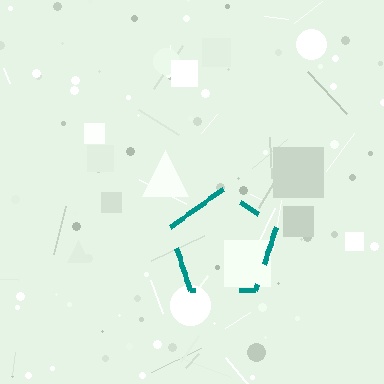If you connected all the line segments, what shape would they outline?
They would outline a pentagon.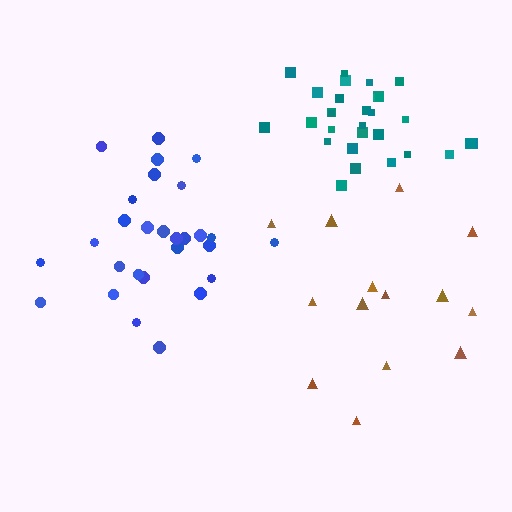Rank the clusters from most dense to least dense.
teal, blue, brown.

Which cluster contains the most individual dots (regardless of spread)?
Teal (30).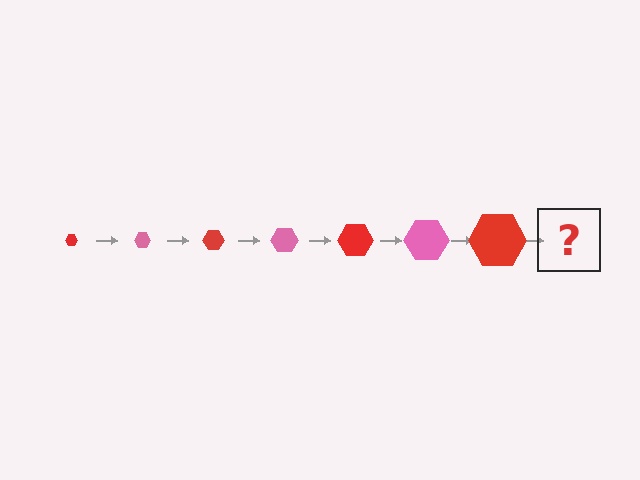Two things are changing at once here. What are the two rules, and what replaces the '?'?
The two rules are that the hexagon grows larger each step and the color cycles through red and pink. The '?' should be a pink hexagon, larger than the previous one.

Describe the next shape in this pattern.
It should be a pink hexagon, larger than the previous one.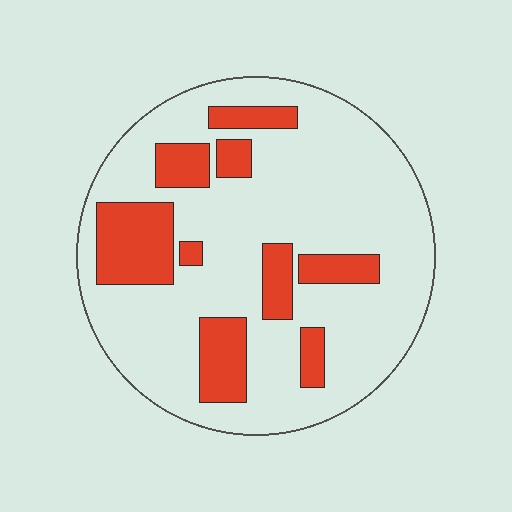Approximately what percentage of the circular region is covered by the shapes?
Approximately 25%.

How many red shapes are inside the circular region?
9.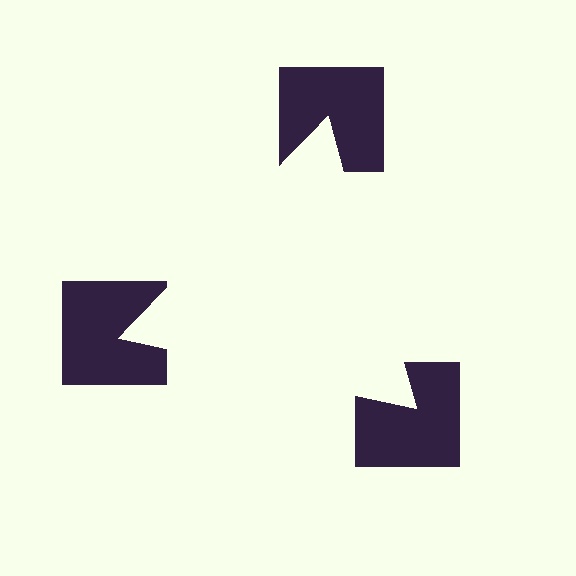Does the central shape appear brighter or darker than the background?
It typically appears slightly brighter than the background, even though no actual brightness change is drawn.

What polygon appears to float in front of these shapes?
An illusory triangle — its edges are inferred from the aligned wedge cuts in the notched squares, not physically drawn.